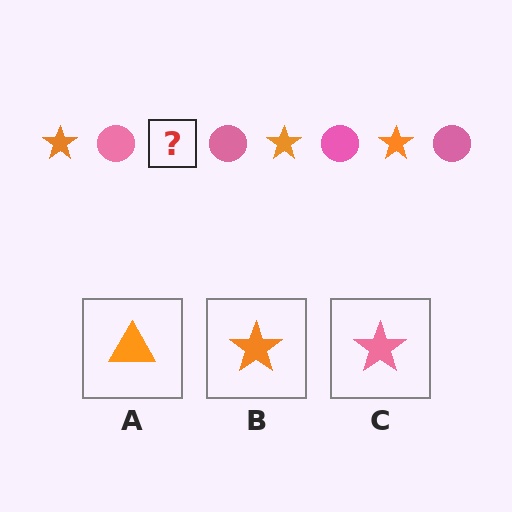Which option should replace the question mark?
Option B.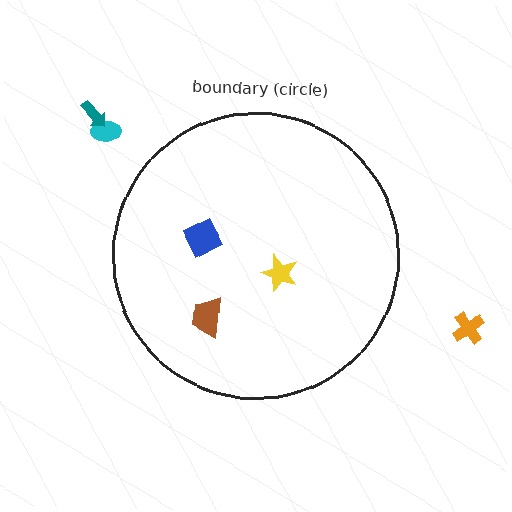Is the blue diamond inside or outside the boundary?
Inside.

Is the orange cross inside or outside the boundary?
Outside.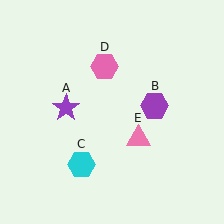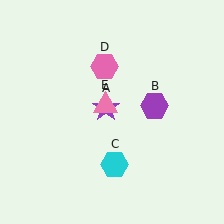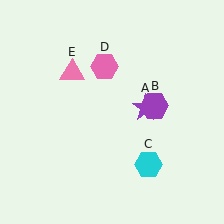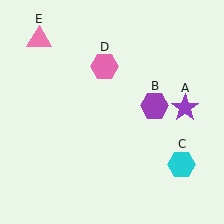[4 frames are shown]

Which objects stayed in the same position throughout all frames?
Purple hexagon (object B) and pink hexagon (object D) remained stationary.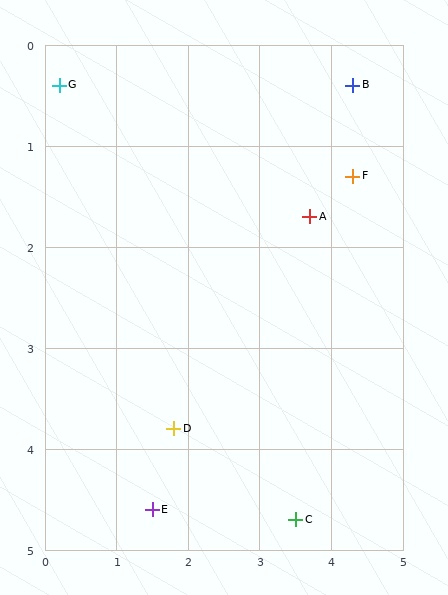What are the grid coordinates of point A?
Point A is at approximately (3.7, 1.7).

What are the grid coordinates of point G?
Point G is at approximately (0.2, 0.4).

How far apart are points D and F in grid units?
Points D and F are about 3.5 grid units apart.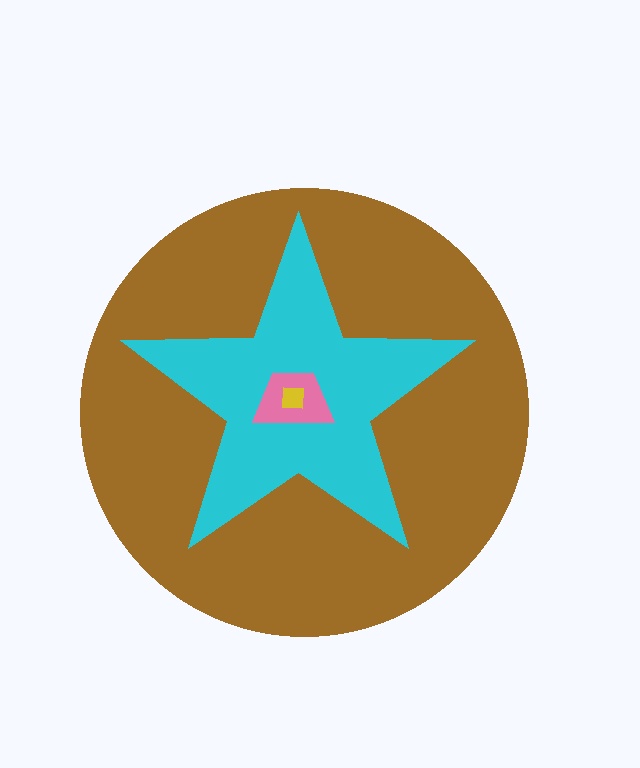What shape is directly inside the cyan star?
The pink trapezoid.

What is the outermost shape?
The brown circle.